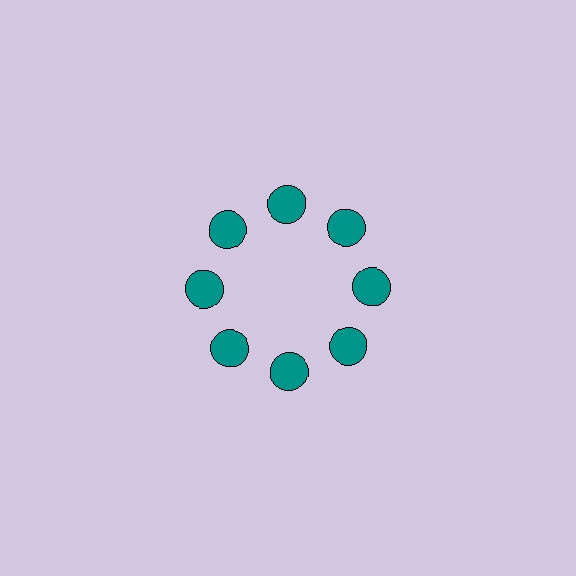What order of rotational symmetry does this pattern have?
This pattern has 8-fold rotational symmetry.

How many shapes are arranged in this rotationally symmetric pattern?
There are 8 shapes, arranged in 8 groups of 1.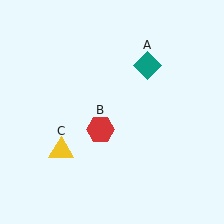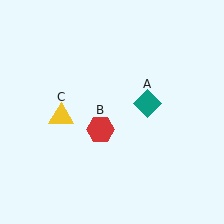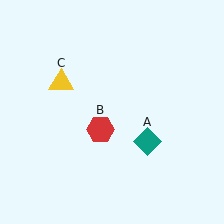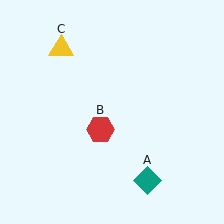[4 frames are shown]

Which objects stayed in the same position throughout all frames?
Red hexagon (object B) remained stationary.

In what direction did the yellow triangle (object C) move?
The yellow triangle (object C) moved up.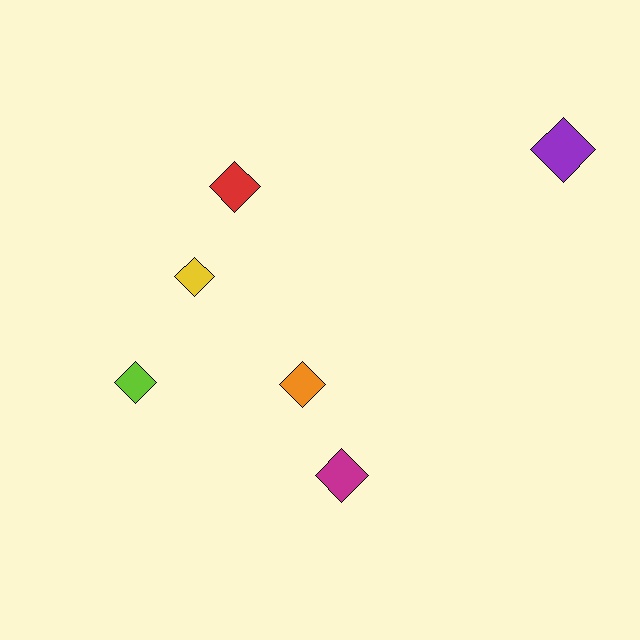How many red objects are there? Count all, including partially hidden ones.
There is 1 red object.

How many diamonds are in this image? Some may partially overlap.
There are 6 diamonds.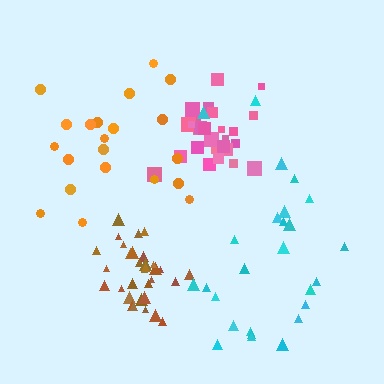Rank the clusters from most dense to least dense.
brown, pink, cyan, orange.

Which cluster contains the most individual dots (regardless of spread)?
Brown (33).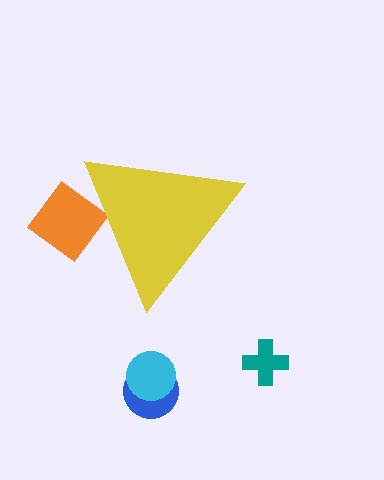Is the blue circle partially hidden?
No, the blue circle is fully visible.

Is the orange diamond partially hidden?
Yes, the orange diamond is partially hidden behind the yellow triangle.